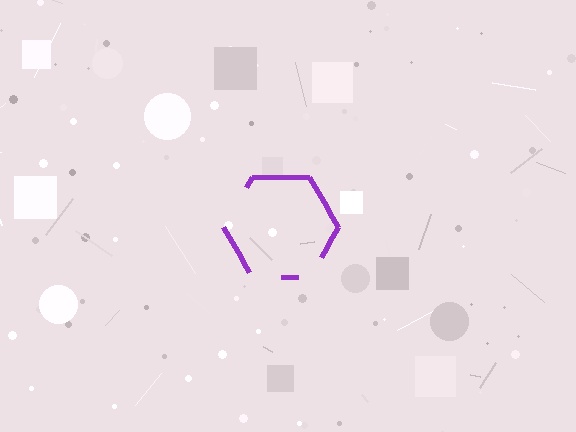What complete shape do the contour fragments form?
The contour fragments form a hexagon.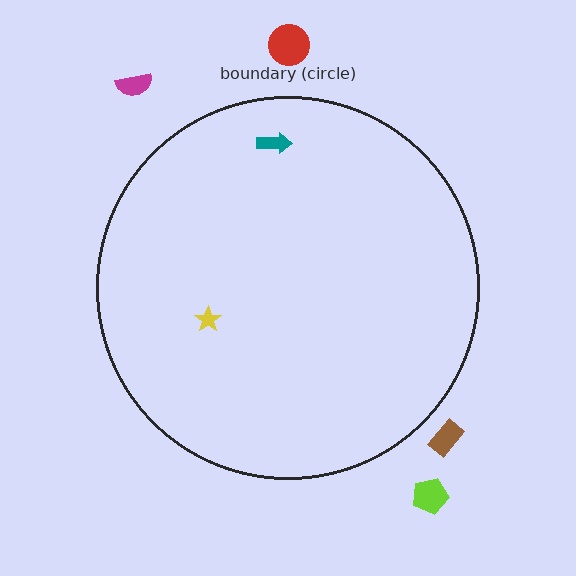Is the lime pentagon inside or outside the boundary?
Outside.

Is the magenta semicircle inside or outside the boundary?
Outside.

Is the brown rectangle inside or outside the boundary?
Outside.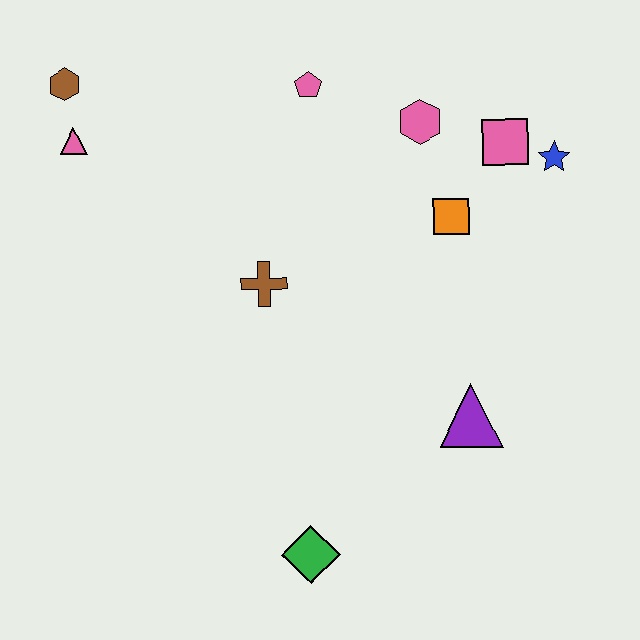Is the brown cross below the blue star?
Yes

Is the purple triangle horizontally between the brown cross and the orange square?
No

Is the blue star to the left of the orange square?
No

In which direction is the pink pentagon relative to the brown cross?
The pink pentagon is above the brown cross.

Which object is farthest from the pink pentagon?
The green diamond is farthest from the pink pentagon.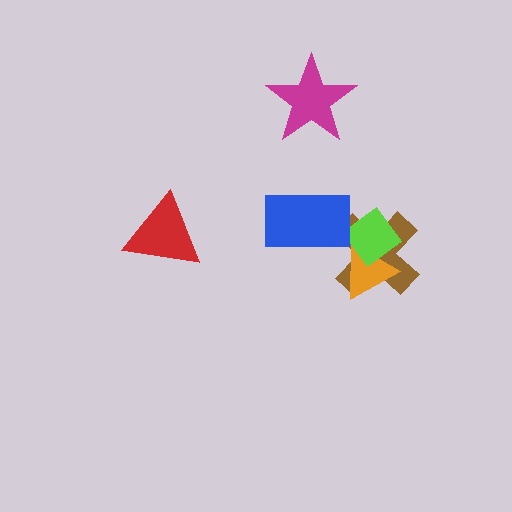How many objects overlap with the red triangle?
0 objects overlap with the red triangle.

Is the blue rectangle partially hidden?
No, no other shape covers it.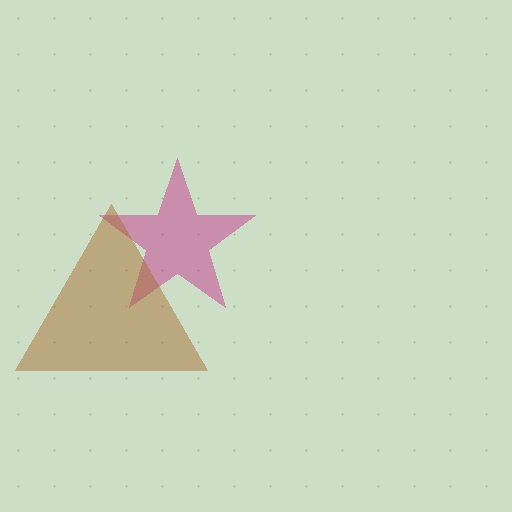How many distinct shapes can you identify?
There are 2 distinct shapes: a magenta star, a brown triangle.